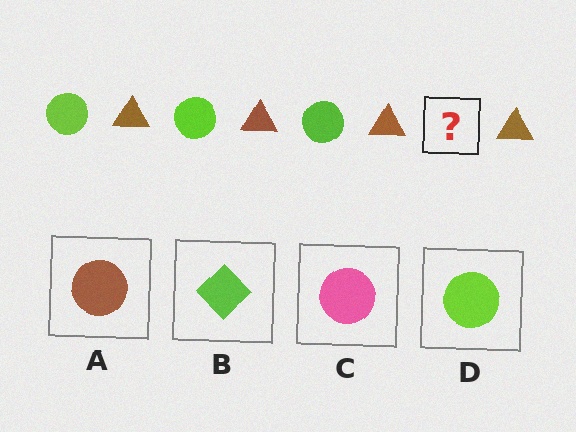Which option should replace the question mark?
Option D.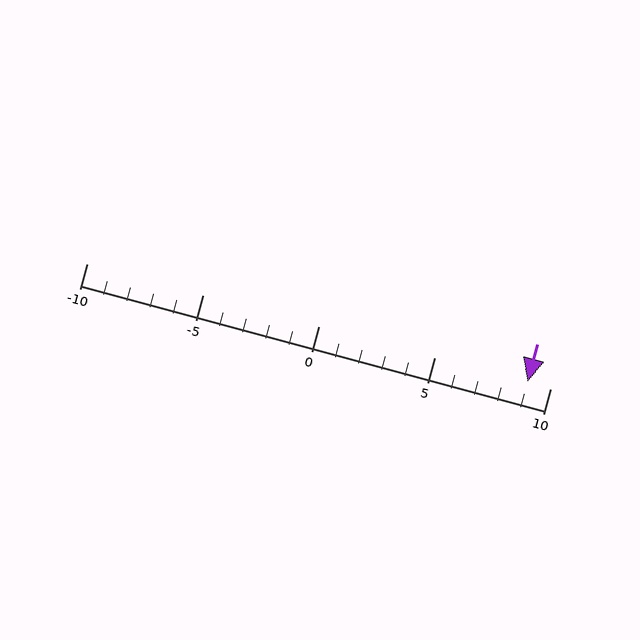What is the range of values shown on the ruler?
The ruler shows values from -10 to 10.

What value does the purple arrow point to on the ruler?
The purple arrow points to approximately 9.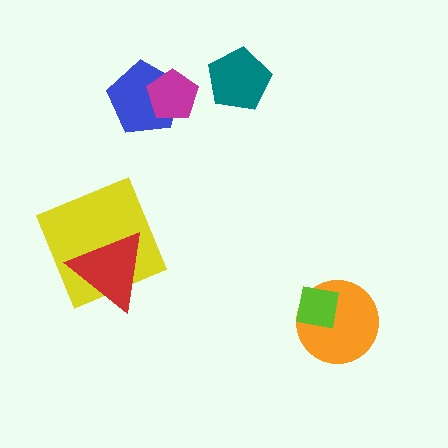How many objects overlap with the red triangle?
1 object overlaps with the red triangle.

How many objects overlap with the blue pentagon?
1 object overlaps with the blue pentagon.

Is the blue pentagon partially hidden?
Yes, it is partially covered by another shape.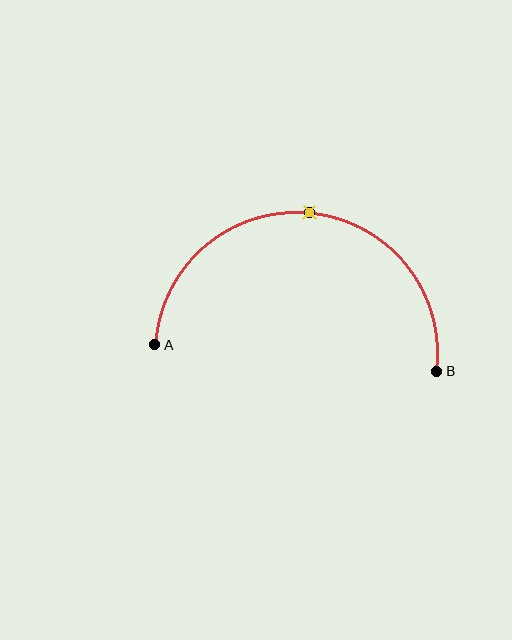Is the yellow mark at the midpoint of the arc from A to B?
Yes. The yellow mark lies on the arc at equal arc-length from both A and B — it is the arc midpoint.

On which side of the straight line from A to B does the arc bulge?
The arc bulges above the straight line connecting A and B.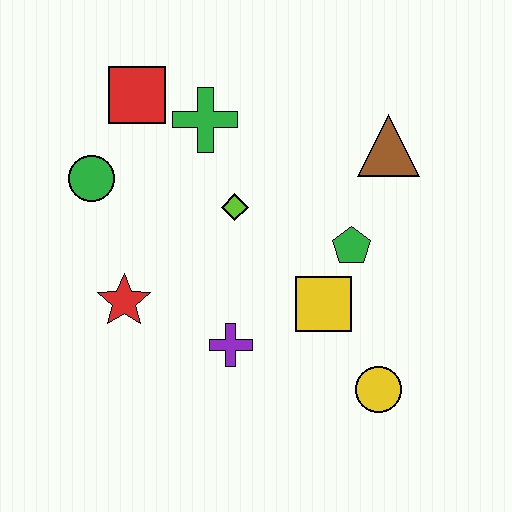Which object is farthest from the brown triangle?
The red star is farthest from the brown triangle.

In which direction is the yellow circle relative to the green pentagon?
The yellow circle is below the green pentagon.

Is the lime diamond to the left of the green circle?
No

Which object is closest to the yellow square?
The green pentagon is closest to the yellow square.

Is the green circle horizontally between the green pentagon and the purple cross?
No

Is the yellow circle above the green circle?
No